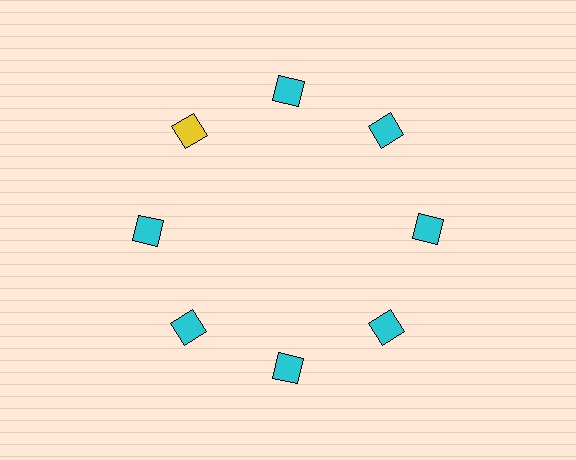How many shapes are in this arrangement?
There are 8 shapes arranged in a ring pattern.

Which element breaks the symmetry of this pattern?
The yellow diamond at roughly the 10 o'clock position breaks the symmetry. All other shapes are cyan diamonds.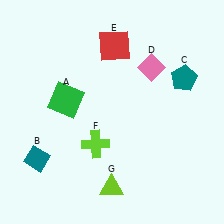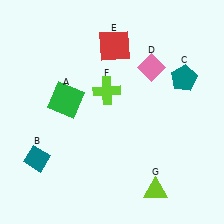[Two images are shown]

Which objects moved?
The objects that moved are: the lime cross (F), the lime triangle (G).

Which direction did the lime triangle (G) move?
The lime triangle (G) moved right.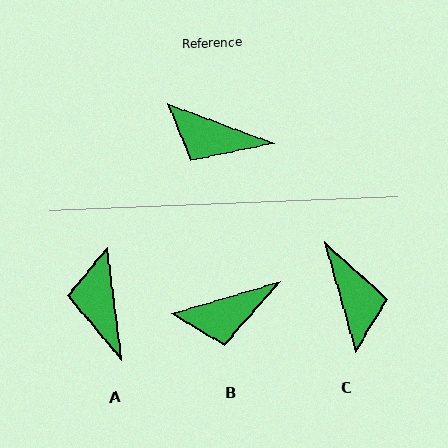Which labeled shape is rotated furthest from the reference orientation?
C, about 126 degrees away.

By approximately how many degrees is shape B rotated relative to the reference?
Approximately 37 degrees counter-clockwise.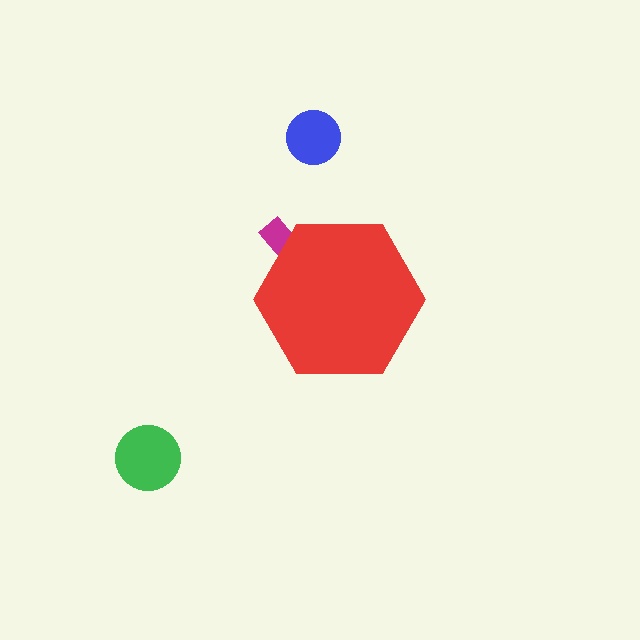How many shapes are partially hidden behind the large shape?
1 shape is partially hidden.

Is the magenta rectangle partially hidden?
Yes, the magenta rectangle is partially hidden behind the red hexagon.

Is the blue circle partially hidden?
No, the blue circle is fully visible.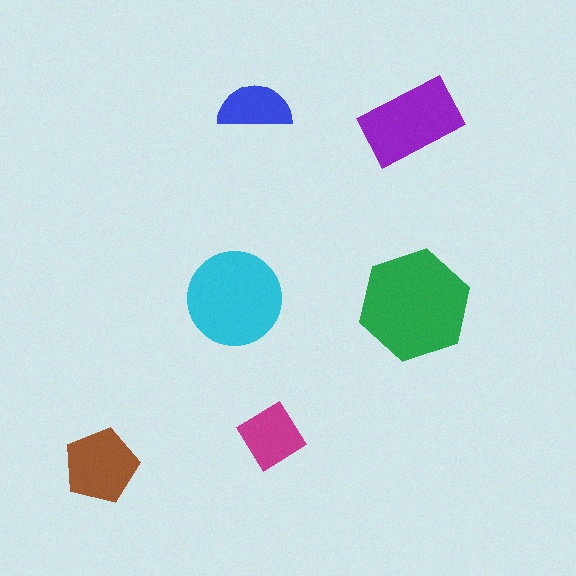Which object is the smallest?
The blue semicircle.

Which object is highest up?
The blue semicircle is topmost.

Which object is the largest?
The green hexagon.